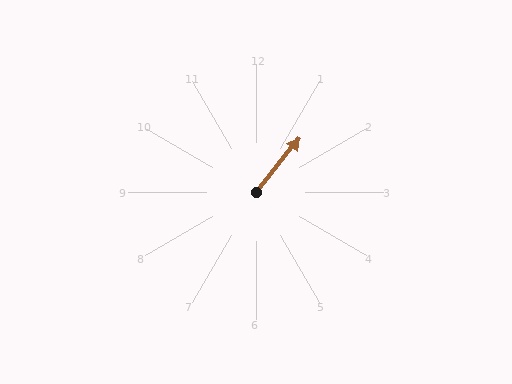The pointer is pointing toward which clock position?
Roughly 1 o'clock.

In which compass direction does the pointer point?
Northeast.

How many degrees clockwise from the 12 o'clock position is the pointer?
Approximately 39 degrees.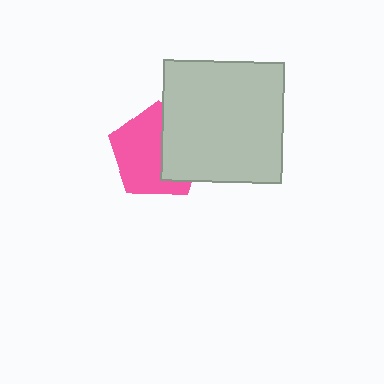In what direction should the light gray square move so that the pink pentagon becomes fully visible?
The light gray square should move right. That is the shortest direction to clear the overlap and leave the pink pentagon fully visible.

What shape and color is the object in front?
The object in front is a light gray square.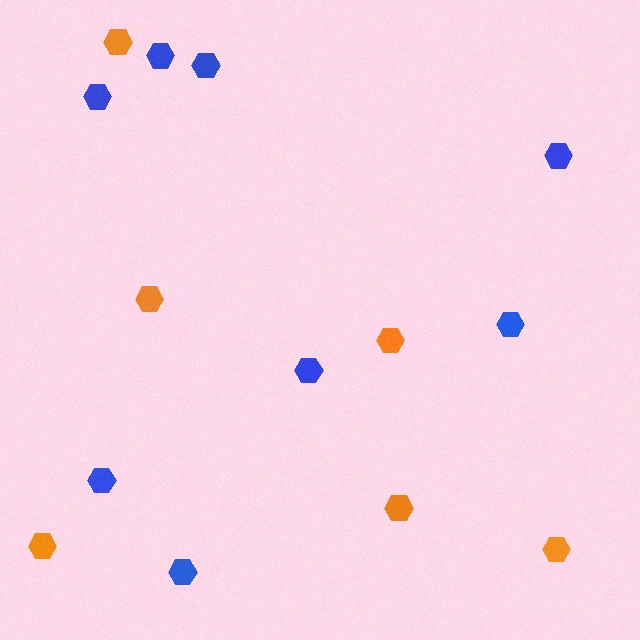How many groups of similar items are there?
There are 2 groups: one group of blue hexagons (8) and one group of orange hexagons (6).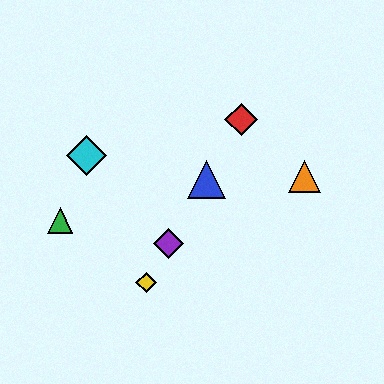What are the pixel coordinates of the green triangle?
The green triangle is at (60, 221).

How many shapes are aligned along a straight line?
4 shapes (the red diamond, the blue triangle, the yellow diamond, the purple diamond) are aligned along a straight line.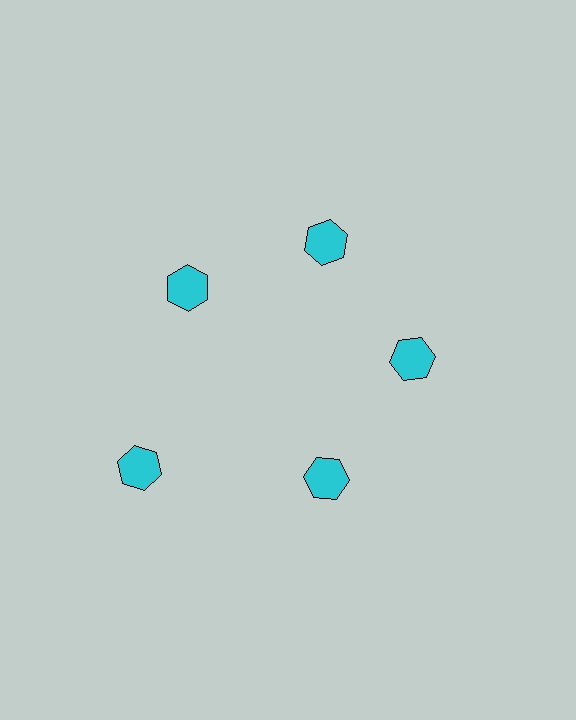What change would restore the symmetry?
The symmetry would be restored by moving it inward, back onto the ring so that all 5 hexagons sit at equal angles and equal distance from the center.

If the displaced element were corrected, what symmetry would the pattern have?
It would have 5-fold rotational symmetry — the pattern would map onto itself every 72 degrees.